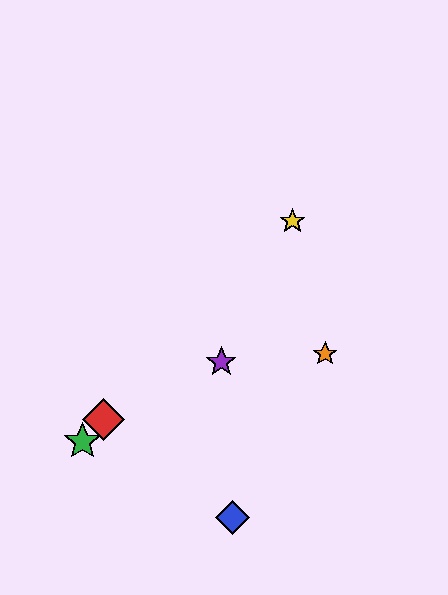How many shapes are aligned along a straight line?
3 shapes (the red diamond, the green star, the yellow star) are aligned along a straight line.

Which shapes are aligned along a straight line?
The red diamond, the green star, the yellow star are aligned along a straight line.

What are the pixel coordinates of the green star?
The green star is at (82, 442).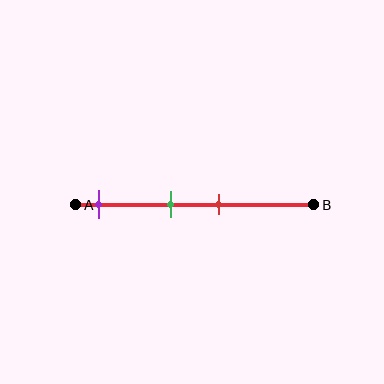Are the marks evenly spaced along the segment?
No, the marks are not evenly spaced.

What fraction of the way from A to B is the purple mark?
The purple mark is approximately 10% (0.1) of the way from A to B.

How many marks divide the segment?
There are 3 marks dividing the segment.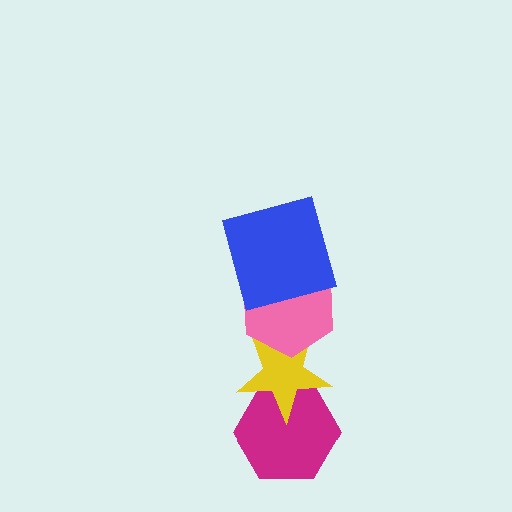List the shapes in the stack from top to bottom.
From top to bottom: the blue square, the pink hexagon, the yellow star, the magenta hexagon.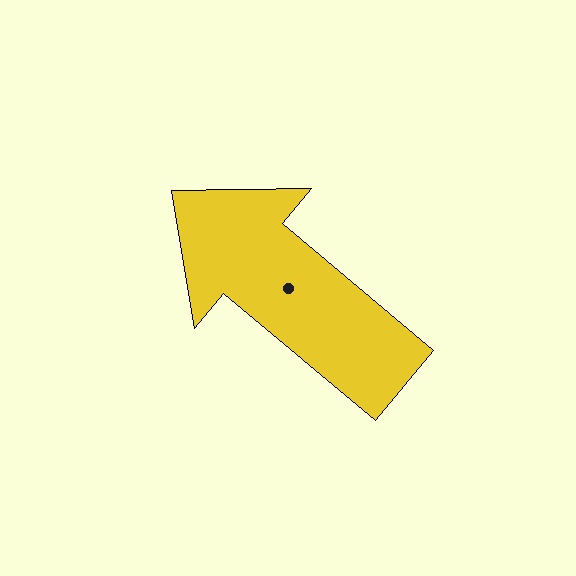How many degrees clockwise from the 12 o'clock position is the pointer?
Approximately 310 degrees.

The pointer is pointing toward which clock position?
Roughly 10 o'clock.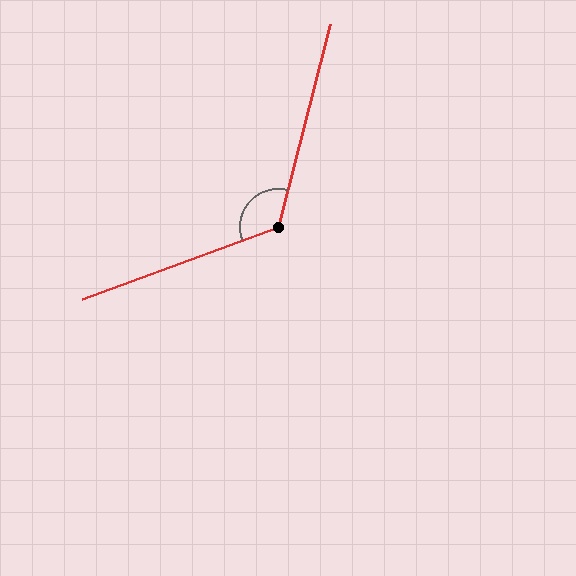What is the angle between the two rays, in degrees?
Approximately 125 degrees.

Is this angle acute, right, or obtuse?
It is obtuse.